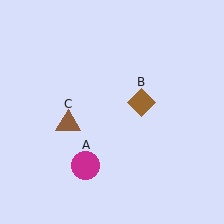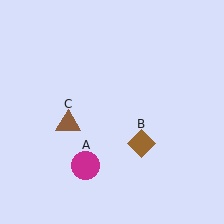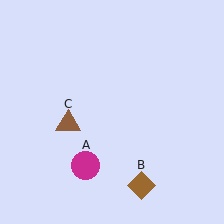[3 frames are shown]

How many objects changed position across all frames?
1 object changed position: brown diamond (object B).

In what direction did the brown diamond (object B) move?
The brown diamond (object B) moved down.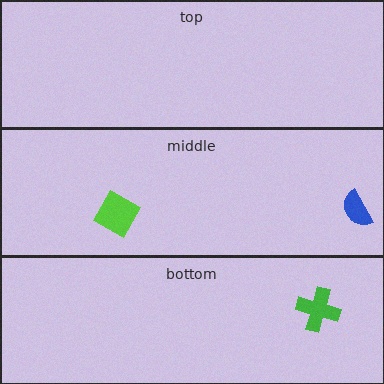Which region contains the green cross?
The bottom region.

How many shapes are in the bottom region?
1.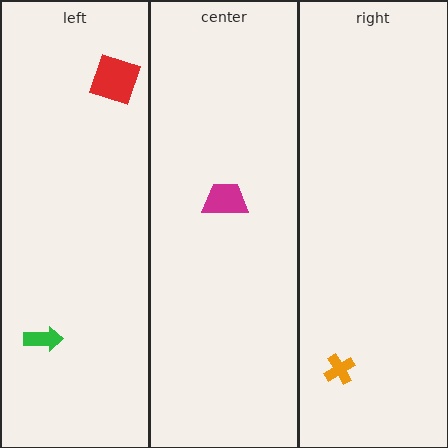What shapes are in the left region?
The red square, the green arrow.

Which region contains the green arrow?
The left region.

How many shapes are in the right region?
1.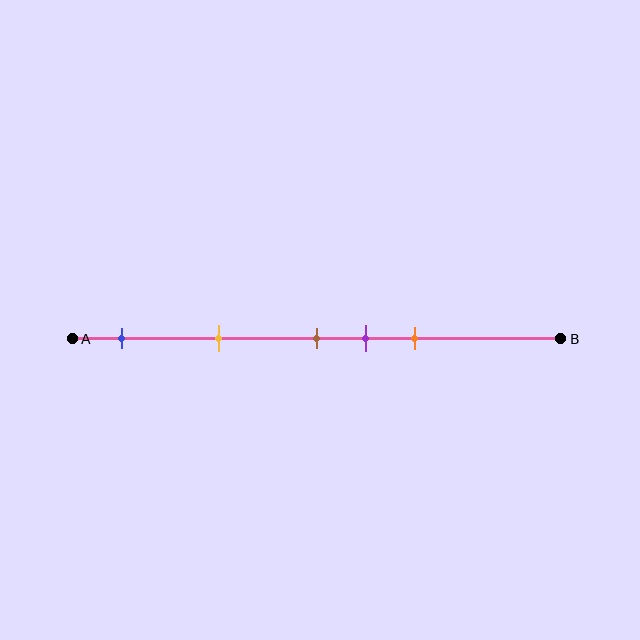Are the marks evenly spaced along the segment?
No, the marks are not evenly spaced.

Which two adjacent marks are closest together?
The brown and purple marks are the closest adjacent pair.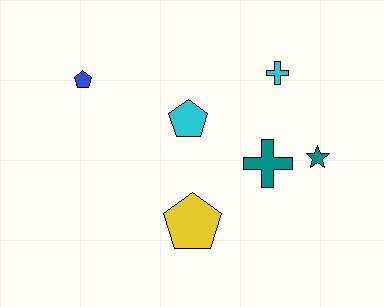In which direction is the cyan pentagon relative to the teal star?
The cyan pentagon is to the left of the teal star.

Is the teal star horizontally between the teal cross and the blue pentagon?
No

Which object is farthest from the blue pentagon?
The teal star is farthest from the blue pentagon.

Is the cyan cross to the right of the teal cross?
Yes